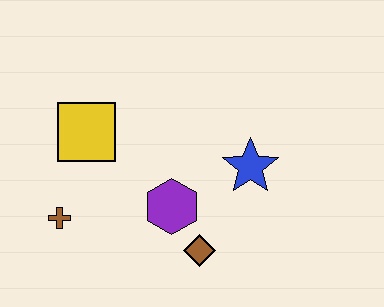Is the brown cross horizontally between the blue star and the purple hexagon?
No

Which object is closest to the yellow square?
The brown cross is closest to the yellow square.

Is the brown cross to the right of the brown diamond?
No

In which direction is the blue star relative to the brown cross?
The blue star is to the right of the brown cross.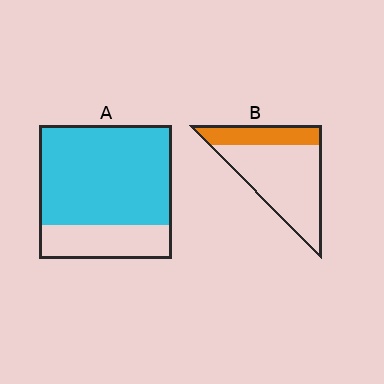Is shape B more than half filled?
No.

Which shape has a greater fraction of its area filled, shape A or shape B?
Shape A.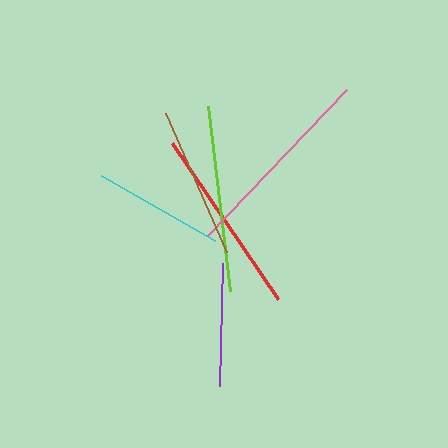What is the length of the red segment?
The red segment is approximately 188 pixels long.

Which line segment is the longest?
The pink line is the longest at approximately 202 pixels.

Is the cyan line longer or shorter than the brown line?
The brown line is longer than the cyan line.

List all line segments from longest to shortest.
From longest to shortest: pink, red, lime, brown, cyan, purple.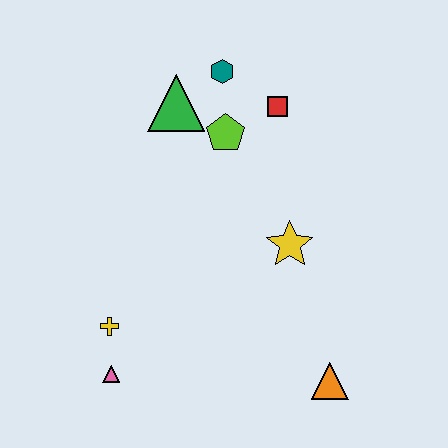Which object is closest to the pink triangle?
The yellow cross is closest to the pink triangle.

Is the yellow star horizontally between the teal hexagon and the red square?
No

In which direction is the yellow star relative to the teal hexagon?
The yellow star is below the teal hexagon.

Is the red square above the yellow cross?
Yes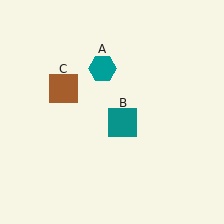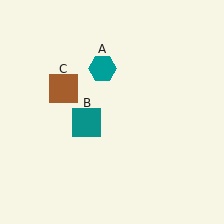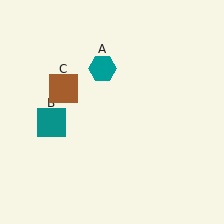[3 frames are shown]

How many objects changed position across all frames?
1 object changed position: teal square (object B).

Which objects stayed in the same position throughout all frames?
Teal hexagon (object A) and brown square (object C) remained stationary.